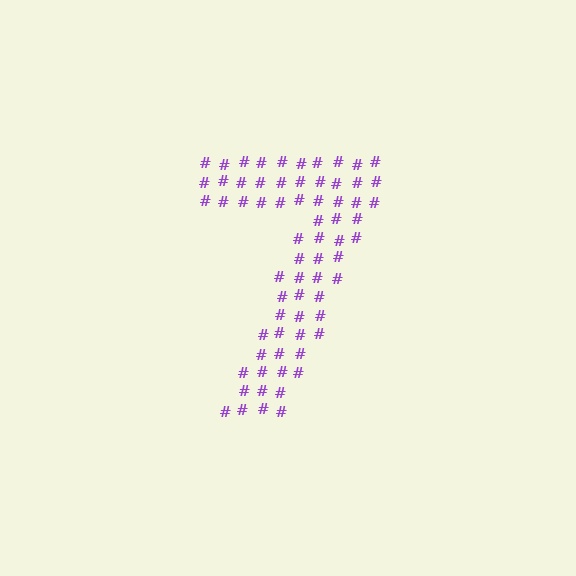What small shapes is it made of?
It is made of small hash symbols.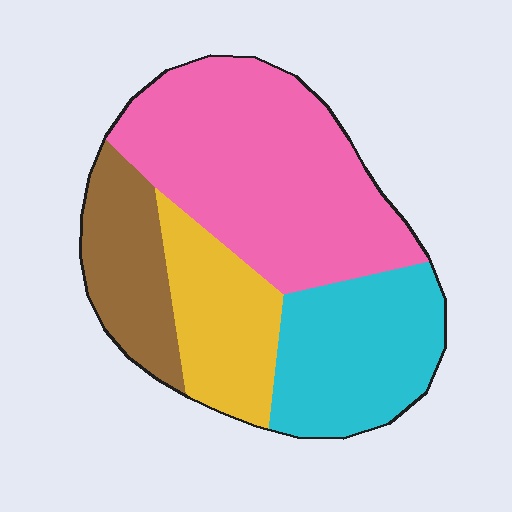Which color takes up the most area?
Pink, at roughly 45%.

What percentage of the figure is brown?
Brown covers around 15% of the figure.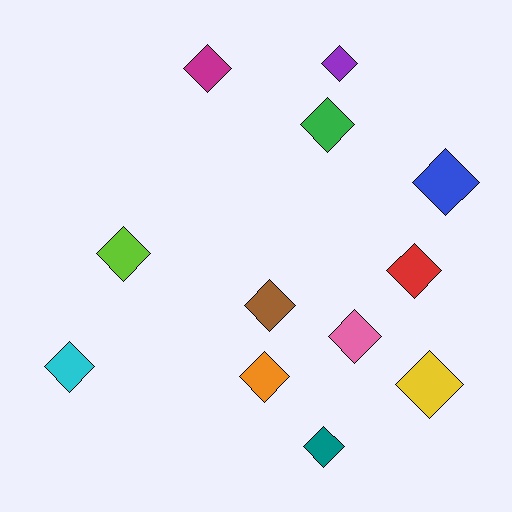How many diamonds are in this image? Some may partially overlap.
There are 12 diamonds.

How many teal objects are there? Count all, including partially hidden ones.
There is 1 teal object.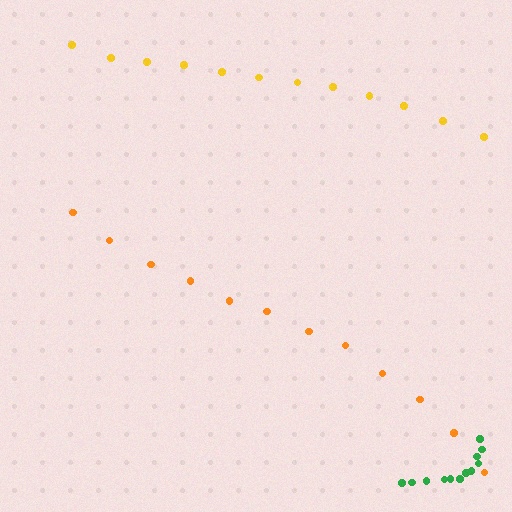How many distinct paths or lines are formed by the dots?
There are 3 distinct paths.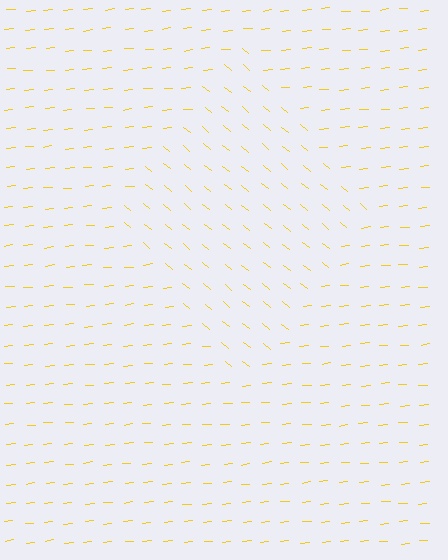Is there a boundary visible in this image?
Yes, there is a texture boundary formed by a change in line orientation.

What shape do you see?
I see a diamond.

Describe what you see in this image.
The image is filled with small yellow line segments. A diamond region in the image has lines oriented differently from the surrounding lines, creating a visible texture boundary.